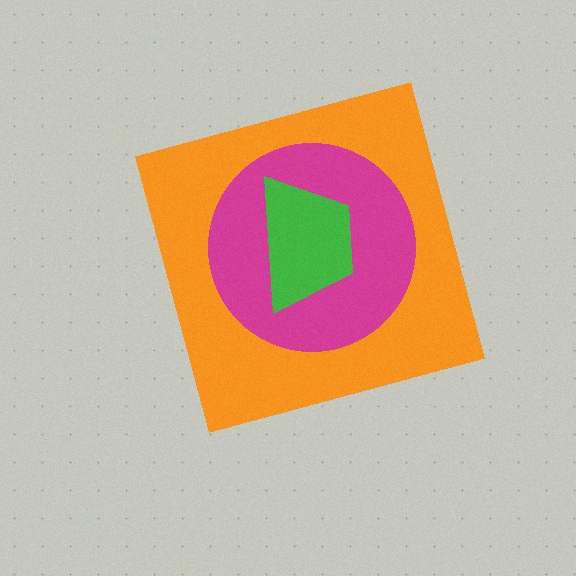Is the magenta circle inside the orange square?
Yes.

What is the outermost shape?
The orange square.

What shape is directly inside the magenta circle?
The green trapezoid.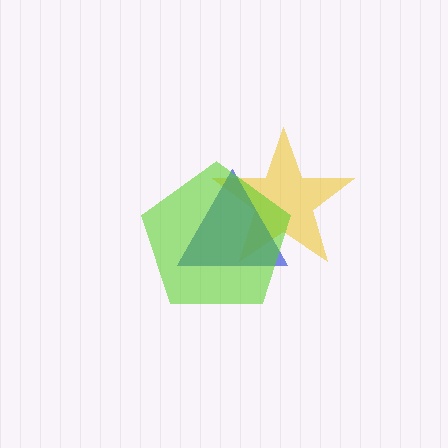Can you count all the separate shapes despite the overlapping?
Yes, there are 3 separate shapes.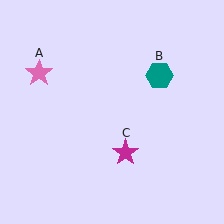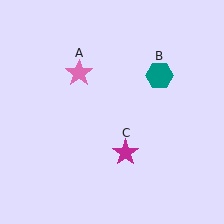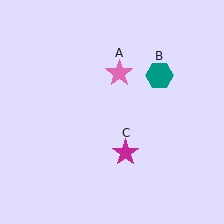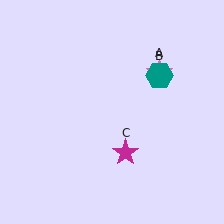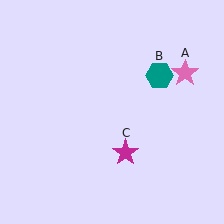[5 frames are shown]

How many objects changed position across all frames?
1 object changed position: pink star (object A).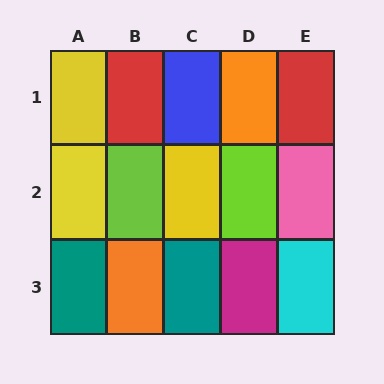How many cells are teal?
2 cells are teal.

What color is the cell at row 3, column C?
Teal.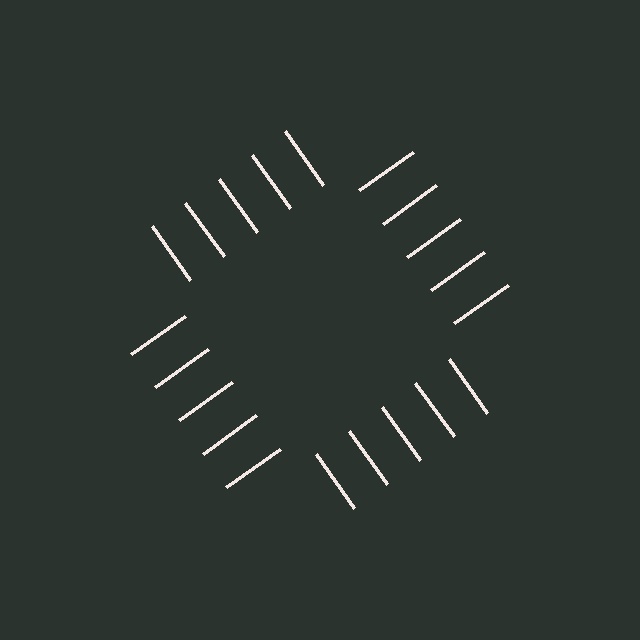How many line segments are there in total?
20 — 5 along each of the 4 edges.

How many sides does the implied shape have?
4 sides — the line-ends trace a square.